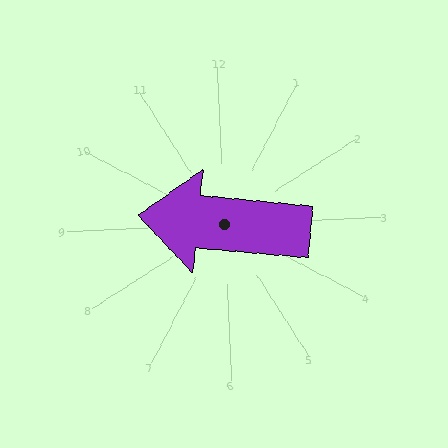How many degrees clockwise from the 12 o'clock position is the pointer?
Approximately 278 degrees.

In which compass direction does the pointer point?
West.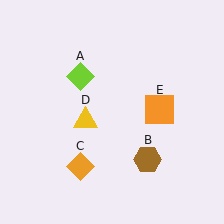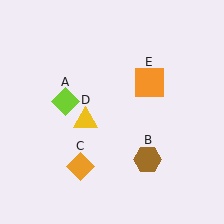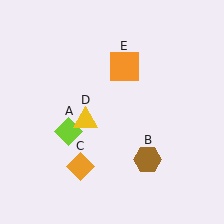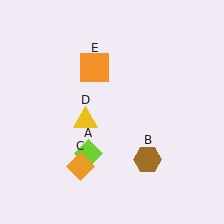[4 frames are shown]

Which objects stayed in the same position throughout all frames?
Brown hexagon (object B) and orange diamond (object C) and yellow triangle (object D) remained stationary.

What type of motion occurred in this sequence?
The lime diamond (object A), orange square (object E) rotated counterclockwise around the center of the scene.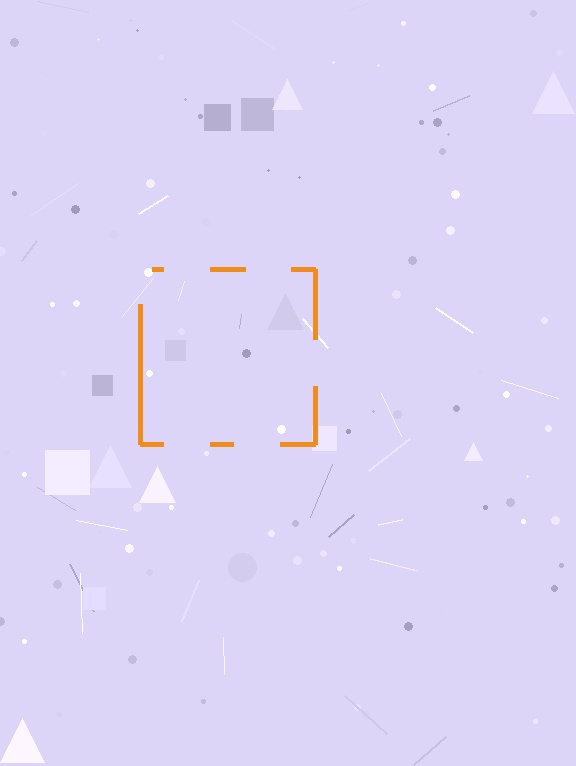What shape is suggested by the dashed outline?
The dashed outline suggests a square.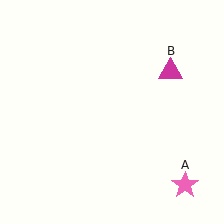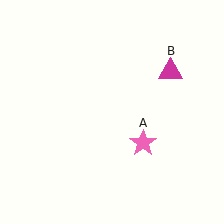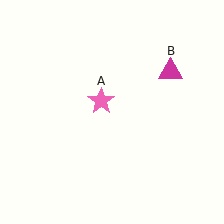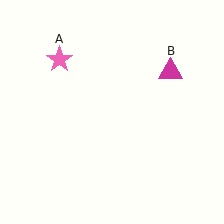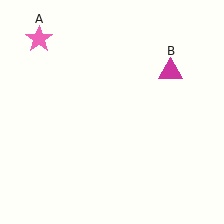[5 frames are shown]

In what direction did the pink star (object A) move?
The pink star (object A) moved up and to the left.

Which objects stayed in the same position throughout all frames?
Magenta triangle (object B) remained stationary.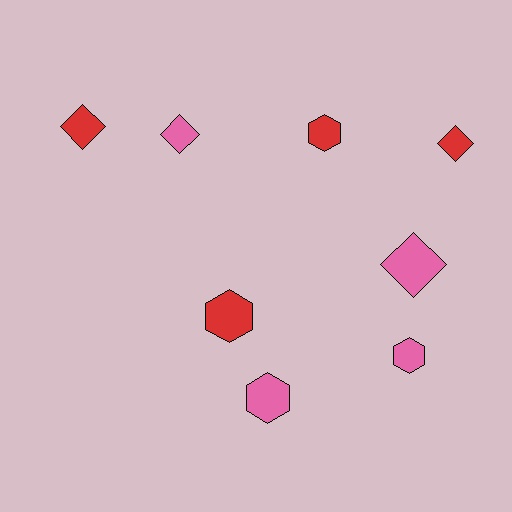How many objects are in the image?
There are 8 objects.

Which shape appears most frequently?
Diamond, with 4 objects.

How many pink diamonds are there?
There are 2 pink diamonds.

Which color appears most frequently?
Pink, with 4 objects.